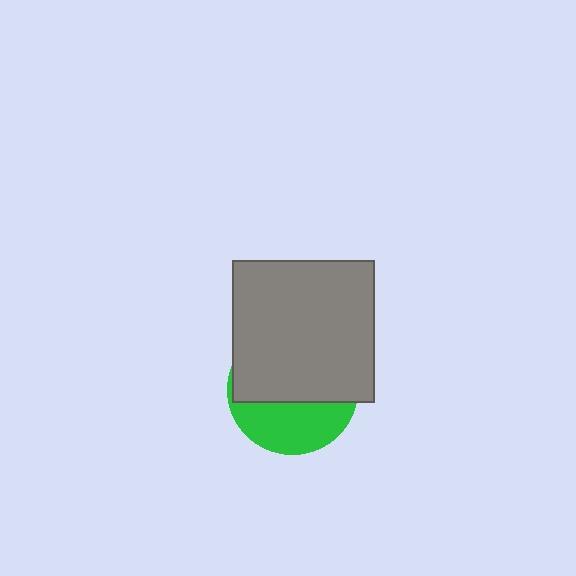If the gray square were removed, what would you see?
You would see the complete green circle.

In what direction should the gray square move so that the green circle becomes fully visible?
The gray square should move up. That is the shortest direction to clear the overlap and leave the green circle fully visible.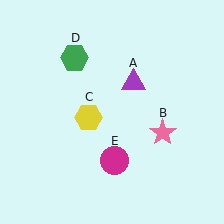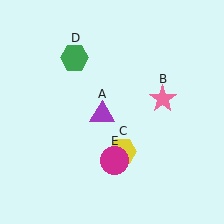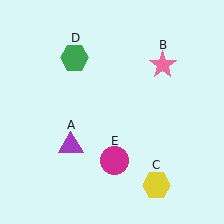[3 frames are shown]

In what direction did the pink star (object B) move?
The pink star (object B) moved up.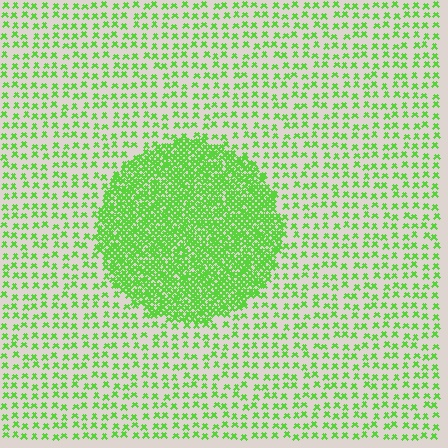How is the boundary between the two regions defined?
The boundary is defined by a change in element density (approximately 3.0x ratio). All elements are the same color, size, and shape.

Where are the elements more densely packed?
The elements are more densely packed inside the circle boundary.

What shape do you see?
I see a circle.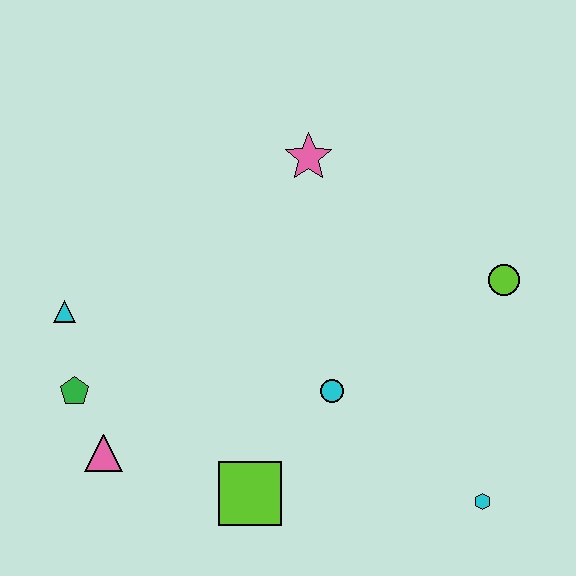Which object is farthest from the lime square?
The pink star is farthest from the lime square.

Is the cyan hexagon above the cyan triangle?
No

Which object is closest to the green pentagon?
The pink triangle is closest to the green pentagon.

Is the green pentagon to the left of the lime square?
Yes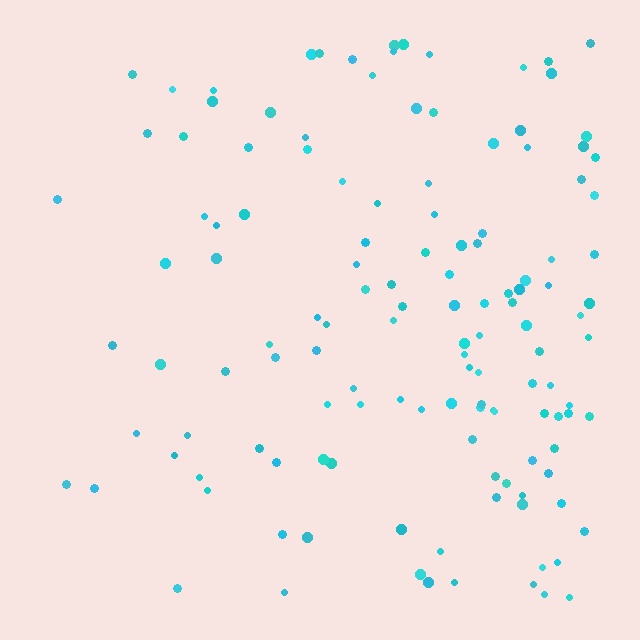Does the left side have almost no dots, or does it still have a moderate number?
Still a moderate number, just noticeably fewer than the right.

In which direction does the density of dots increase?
From left to right, with the right side densest.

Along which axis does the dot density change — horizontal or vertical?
Horizontal.